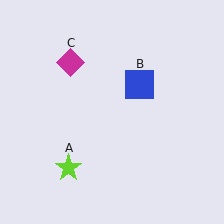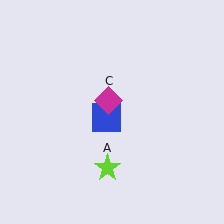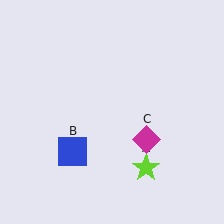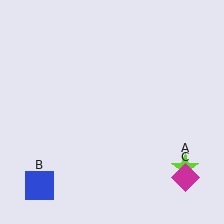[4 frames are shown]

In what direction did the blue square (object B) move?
The blue square (object B) moved down and to the left.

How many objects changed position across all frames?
3 objects changed position: lime star (object A), blue square (object B), magenta diamond (object C).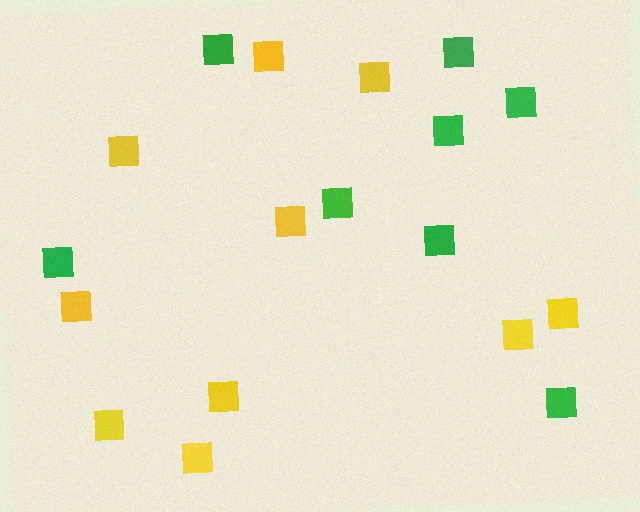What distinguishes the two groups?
There are 2 groups: one group of green squares (8) and one group of yellow squares (10).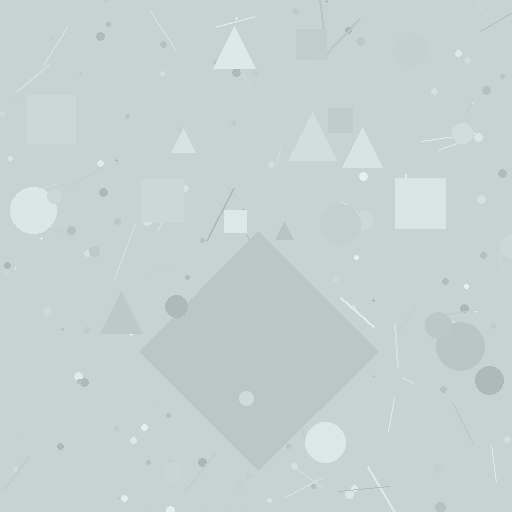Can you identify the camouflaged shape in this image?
The camouflaged shape is a diamond.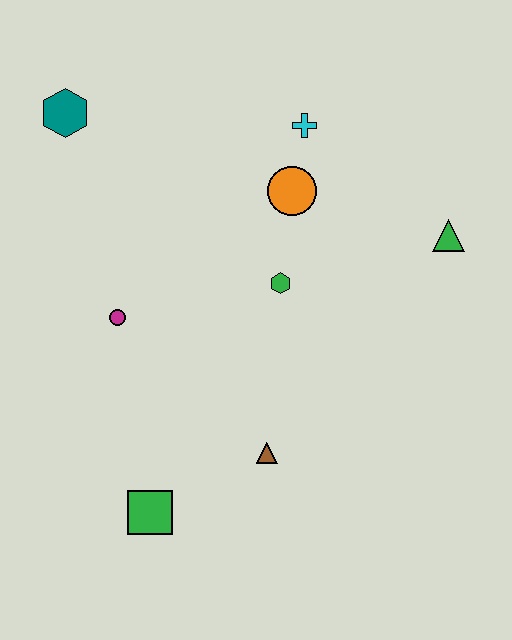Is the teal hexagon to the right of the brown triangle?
No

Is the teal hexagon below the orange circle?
No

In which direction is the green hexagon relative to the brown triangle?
The green hexagon is above the brown triangle.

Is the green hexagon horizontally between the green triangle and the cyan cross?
No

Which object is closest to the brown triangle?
The green square is closest to the brown triangle.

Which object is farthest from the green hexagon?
The teal hexagon is farthest from the green hexagon.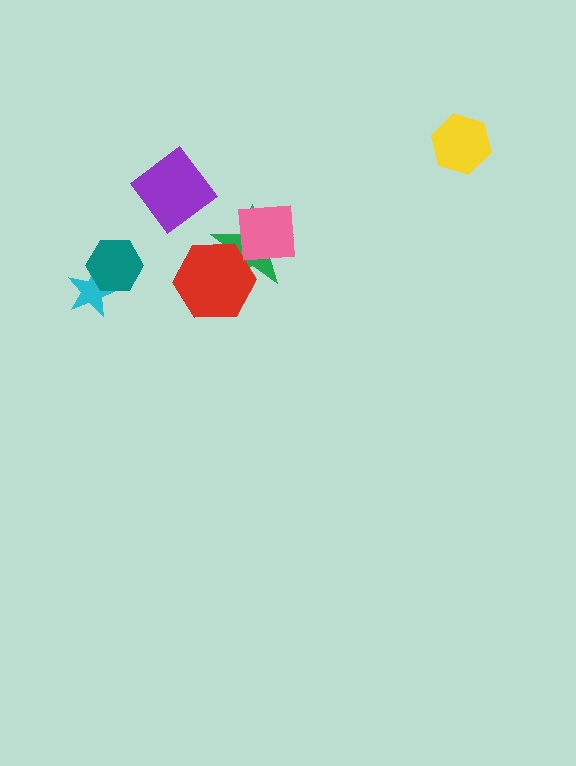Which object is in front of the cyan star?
The teal hexagon is in front of the cyan star.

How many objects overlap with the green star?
2 objects overlap with the green star.